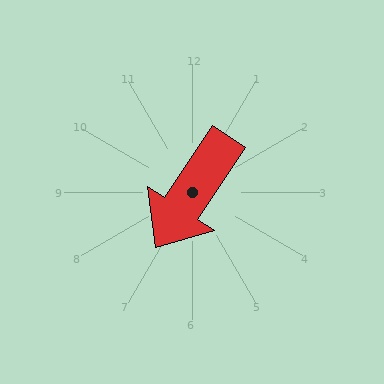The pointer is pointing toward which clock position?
Roughly 7 o'clock.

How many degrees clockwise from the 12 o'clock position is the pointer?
Approximately 213 degrees.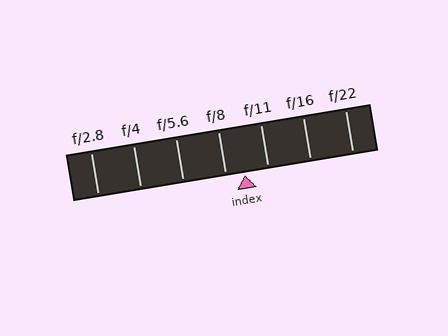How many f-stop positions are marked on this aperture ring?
There are 7 f-stop positions marked.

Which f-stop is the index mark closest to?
The index mark is closest to f/8.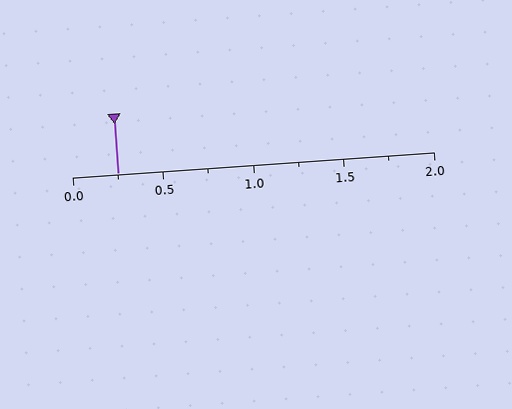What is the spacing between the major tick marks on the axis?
The major ticks are spaced 0.5 apart.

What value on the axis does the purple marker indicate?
The marker indicates approximately 0.25.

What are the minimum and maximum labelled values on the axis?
The axis runs from 0.0 to 2.0.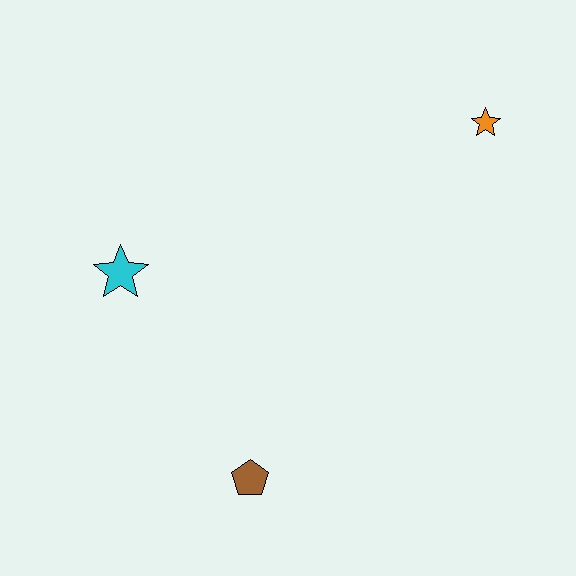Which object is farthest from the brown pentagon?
The orange star is farthest from the brown pentagon.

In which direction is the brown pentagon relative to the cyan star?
The brown pentagon is below the cyan star.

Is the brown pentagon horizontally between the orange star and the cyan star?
Yes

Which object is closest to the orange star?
The cyan star is closest to the orange star.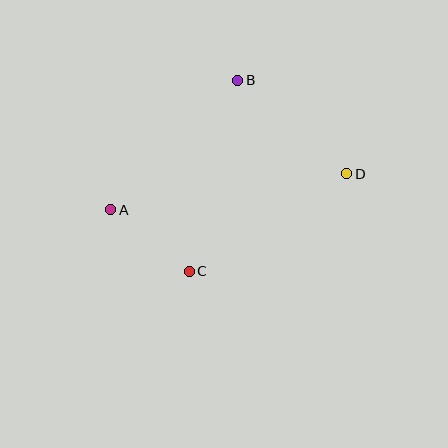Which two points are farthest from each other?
Points A and D are farthest from each other.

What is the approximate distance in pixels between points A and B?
The distance between A and B is approximately 181 pixels.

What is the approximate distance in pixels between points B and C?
The distance between B and C is approximately 197 pixels.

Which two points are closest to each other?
Points A and C are closest to each other.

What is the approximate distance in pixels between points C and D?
The distance between C and D is approximately 185 pixels.